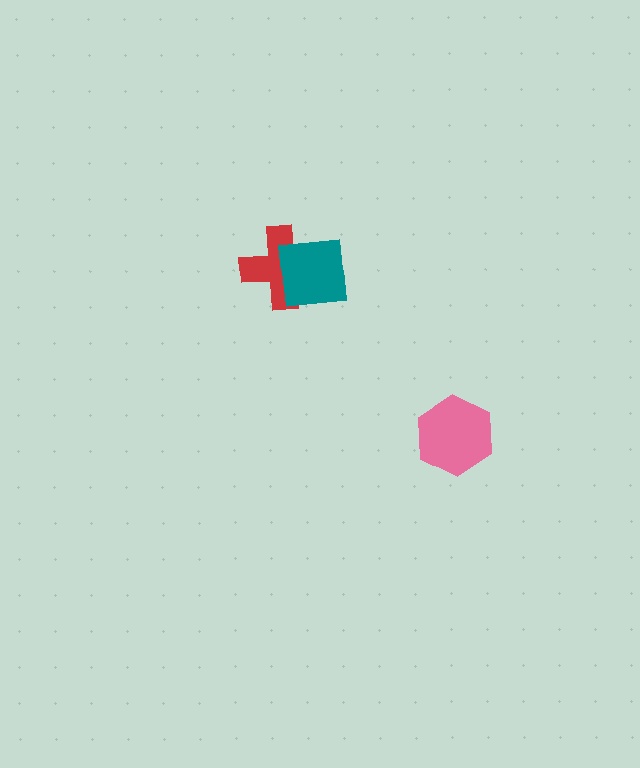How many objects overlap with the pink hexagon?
0 objects overlap with the pink hexagon.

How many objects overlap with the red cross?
1 object overlaps with the red cross.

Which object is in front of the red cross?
The teal square is in front of the red cross.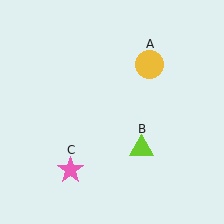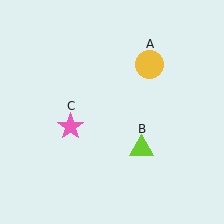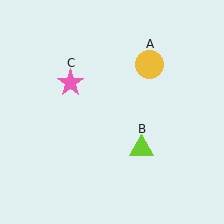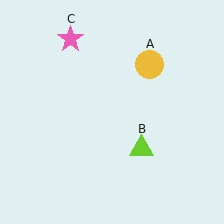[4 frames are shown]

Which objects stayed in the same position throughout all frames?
Yellow circle (object A) and lime triangle (object B) remained stationary.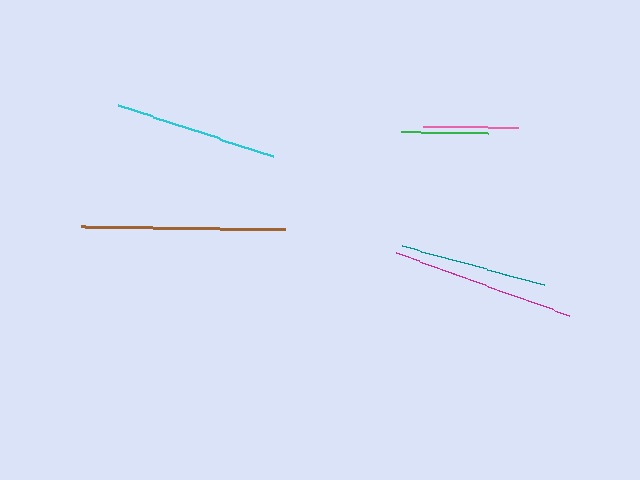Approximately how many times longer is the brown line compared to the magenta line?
The brown line is approximately 1.1 times the length of the magenta line.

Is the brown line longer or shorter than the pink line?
The brown line is longer than the pink line.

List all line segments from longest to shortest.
From longest to shortest: brown, magenta, cyan, teal, pink, green.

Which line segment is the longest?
The brown line is the longest at approximately 205 pixels.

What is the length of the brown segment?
The brown segment is approximately 205 pixels long.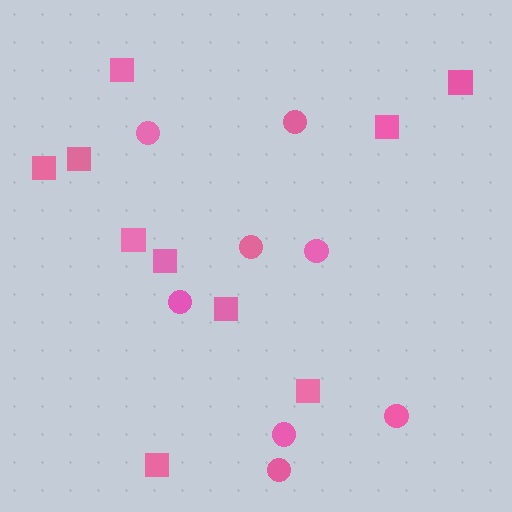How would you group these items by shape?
There are 2 groups: one group of circles (8) and one group of squares (10).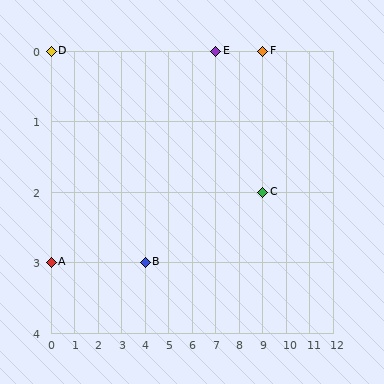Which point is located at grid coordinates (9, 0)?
Point F is at (9, 0).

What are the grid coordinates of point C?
Point C is at grid coordinates (9, 2).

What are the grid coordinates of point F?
Point F is at grid coordinates (9, 0).